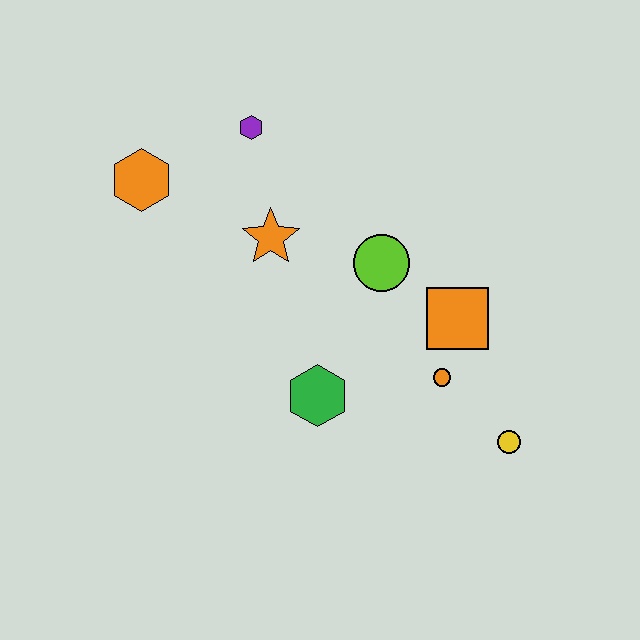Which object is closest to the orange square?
The orange circle is closest to the orange square.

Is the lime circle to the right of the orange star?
Yes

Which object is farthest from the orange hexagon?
The yellow circle is farthest from the orange hexagon.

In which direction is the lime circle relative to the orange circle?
The lime circle is above the orange circle.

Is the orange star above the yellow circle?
Yes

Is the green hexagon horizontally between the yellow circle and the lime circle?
No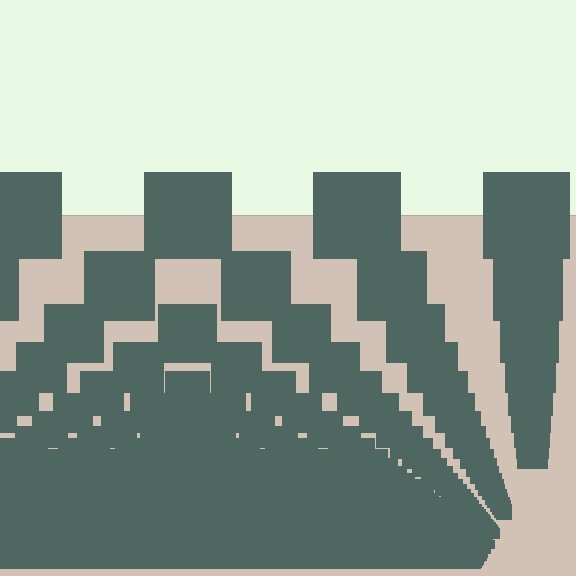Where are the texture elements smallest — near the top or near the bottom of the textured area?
Near the bottom.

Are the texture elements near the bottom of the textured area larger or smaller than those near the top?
Smaller. The gradient is inverted — elements near the bottom are smaller and denser.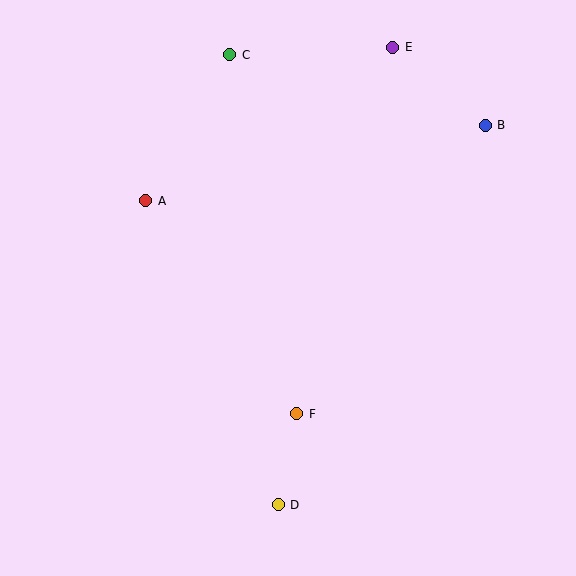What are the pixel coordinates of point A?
Point A is at (146, 201).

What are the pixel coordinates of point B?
Point B is at (485, 125).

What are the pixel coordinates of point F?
Point F is at (297, 414).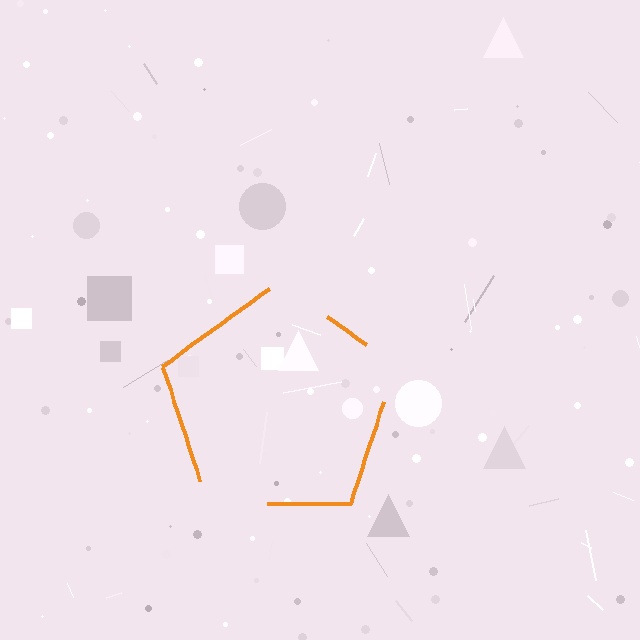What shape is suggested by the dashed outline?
The dashed outline suggests a pentagon.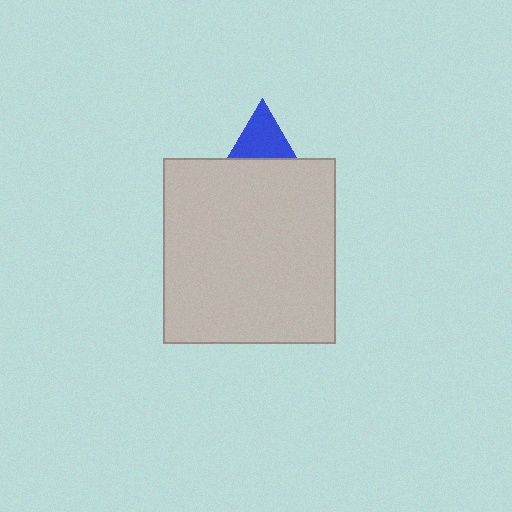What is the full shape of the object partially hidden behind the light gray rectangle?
The partially hidden object is a blue triangle.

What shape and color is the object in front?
The object in front is a light gray rectangle.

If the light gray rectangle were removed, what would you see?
You would see the complete blue triangle.